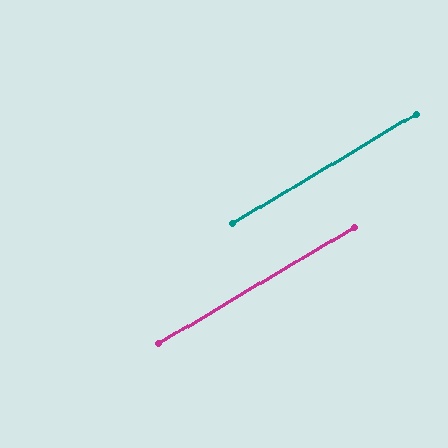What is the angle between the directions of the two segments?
Approximately 0 degrees.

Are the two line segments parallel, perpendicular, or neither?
Parallel — their directions differ by only 0.2°.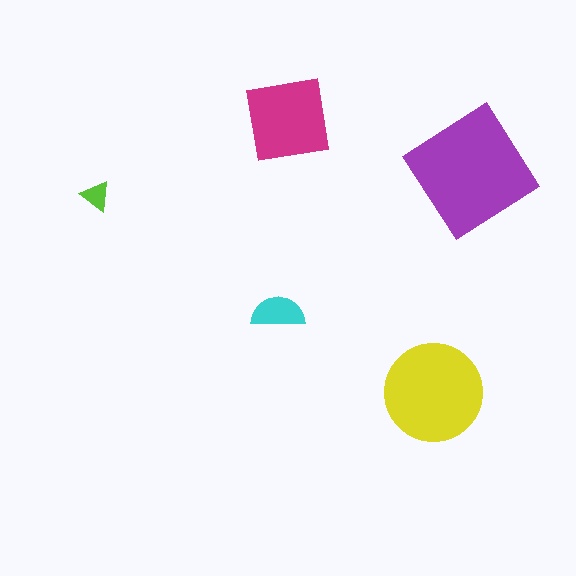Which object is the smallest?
The lime triangle.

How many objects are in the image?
There are 5 objects in the image.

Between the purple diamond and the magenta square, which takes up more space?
The purple diamond.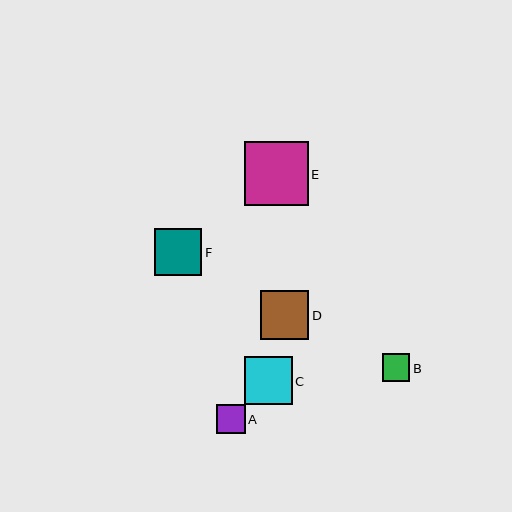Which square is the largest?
Square E is the largest with a size of approximately 64 pixels.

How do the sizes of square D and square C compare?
Square D and square C are approximately the same size.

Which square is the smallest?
Square B is the smallest with a size of approximately 27 pixels.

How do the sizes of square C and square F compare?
Square C and square F are approximately the same size.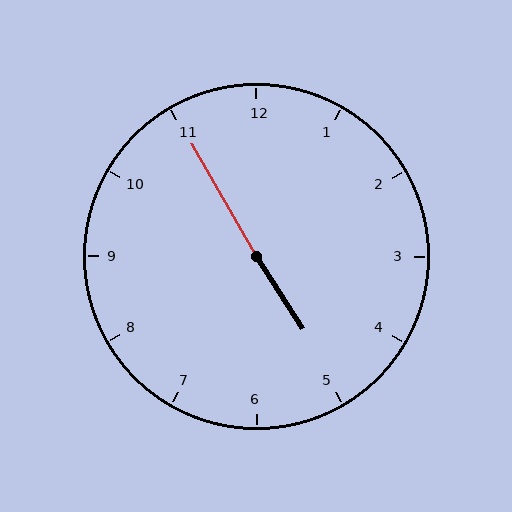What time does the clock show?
4:55.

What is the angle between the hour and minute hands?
Approximately 178 degrees.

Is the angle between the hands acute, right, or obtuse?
It is obtuse.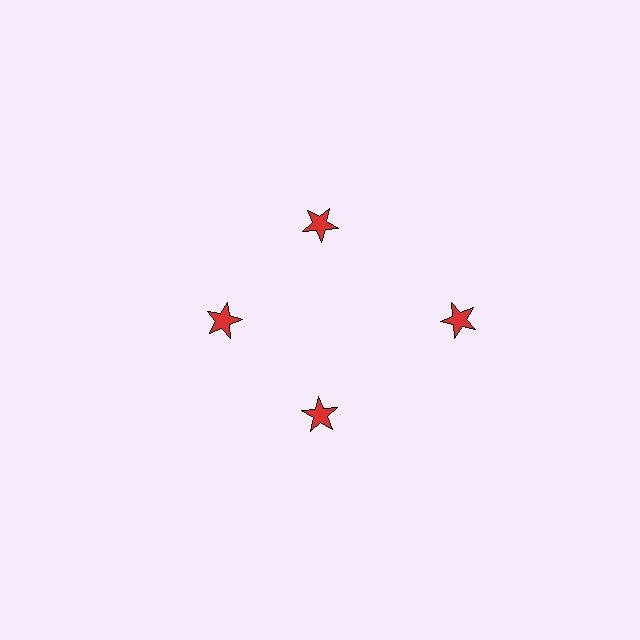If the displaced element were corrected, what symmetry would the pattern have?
It would have 4-fold rotational symmetry — the pattern would map onto itself every 90 degrees.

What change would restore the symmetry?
The symmetry would be restored by moving it inward, back onto the ring so that all 4 stars sit at equal angles and equal distance from the center.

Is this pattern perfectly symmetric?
No. The 4 red stars are arranged in a ring, but one element near the 3 o'clock position is pushed outward from the center, breaking the 4-fold rotational symmetry.